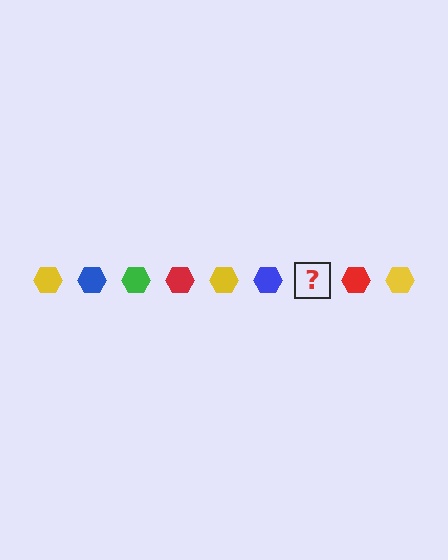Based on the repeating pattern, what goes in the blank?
The blank should be a green hexagon.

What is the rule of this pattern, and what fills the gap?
The rule is that the pattern cycles through yellow, blue, green, red hexagons. The gap should be filled with a green hexagon.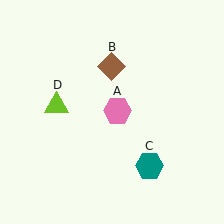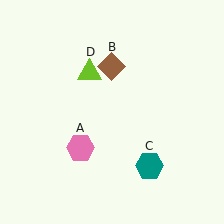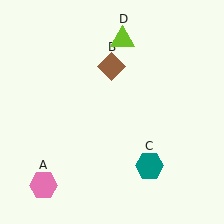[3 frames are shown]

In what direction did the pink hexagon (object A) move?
The pink hexagon (object A) moved down and to the left.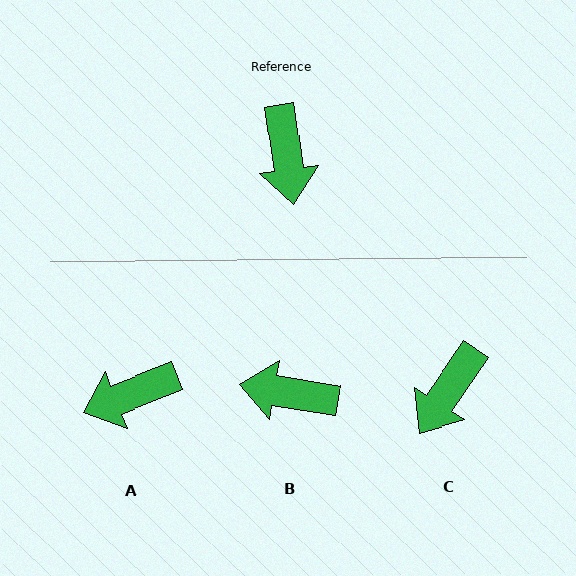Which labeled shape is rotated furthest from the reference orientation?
B, about 108 degrees away.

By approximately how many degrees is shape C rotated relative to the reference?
Approximately 42 degrees clockwise.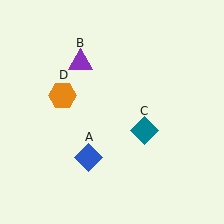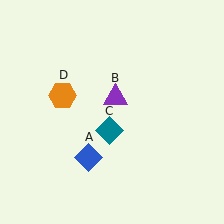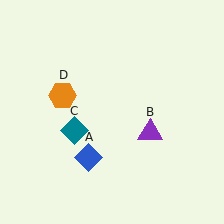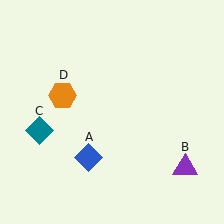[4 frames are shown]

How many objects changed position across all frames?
2 objects changed position: purple triangle (object B), teal diamond (object C).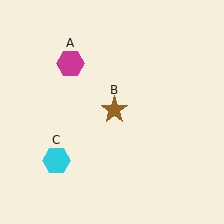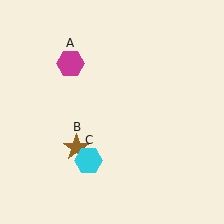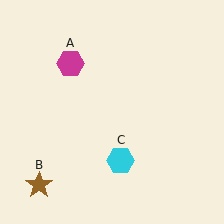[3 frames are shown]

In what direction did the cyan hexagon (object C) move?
The cyan hexagon (object C) moved right.